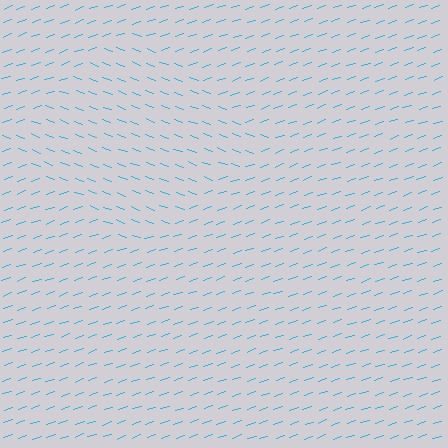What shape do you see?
I see a diamond.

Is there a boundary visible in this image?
Yes, there is a texture boundary formed by a change in line orientation.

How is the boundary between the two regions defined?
The boundary is defined purely by a change in line orientation (approximately 39 degrees difference). All lines are the same color and thickness.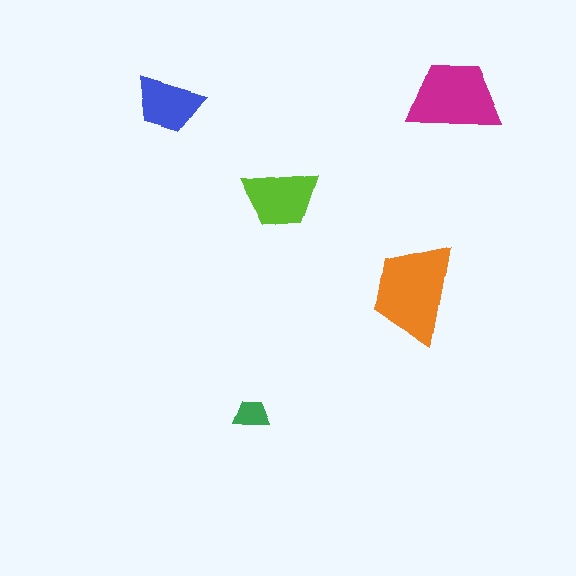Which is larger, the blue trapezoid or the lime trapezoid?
The lime one.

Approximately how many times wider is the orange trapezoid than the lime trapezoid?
About 1.5 times wider.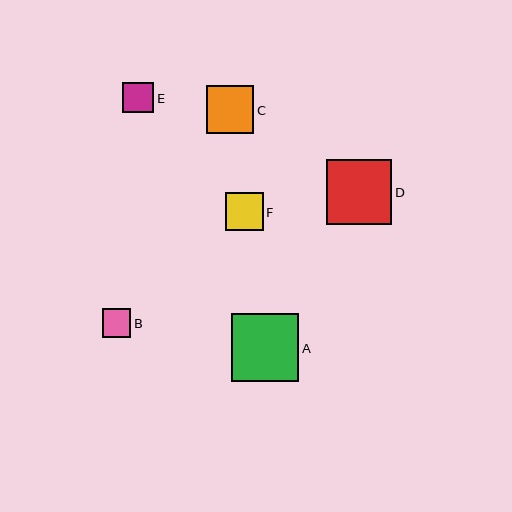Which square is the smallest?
Square B is the smallest with a size of approximately 29 pixels.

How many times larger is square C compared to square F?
Square C is approximately 1.3 times the size of square F.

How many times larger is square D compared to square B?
Square D is approximately 2.3 times the size of square B.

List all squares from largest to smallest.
From largest to smallest: A, D, C, F, E, B.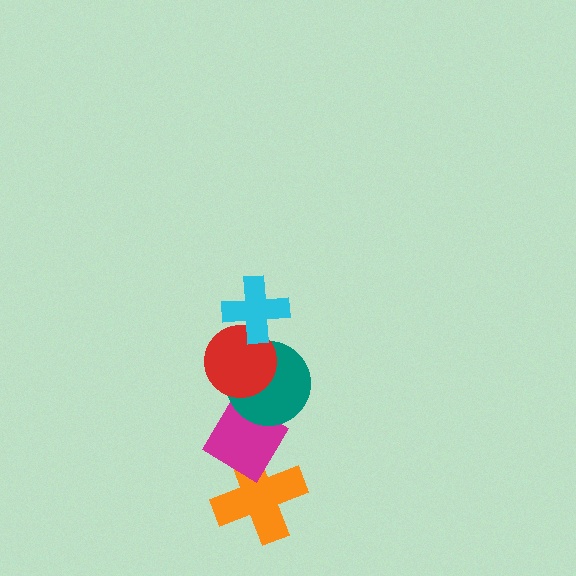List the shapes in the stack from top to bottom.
From top to bottom: the cyan cross, the red circle, the teal circle, the magenta diamond, the orange cross.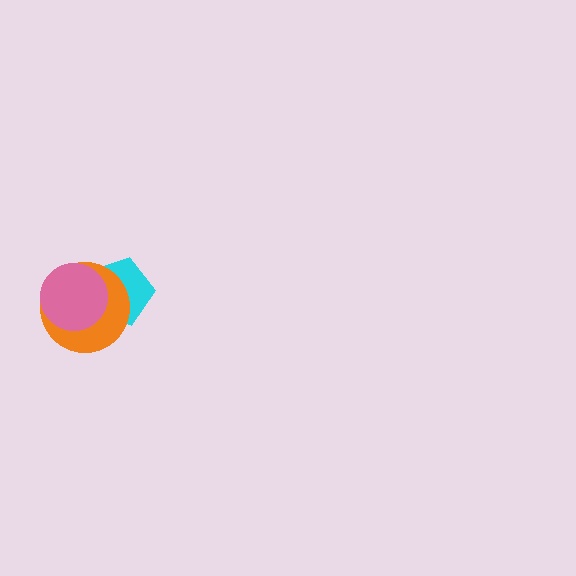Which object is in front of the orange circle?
The pink circle is in front of the orange circle.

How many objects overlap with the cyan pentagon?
2 objects overlap with the cyan pentagon.